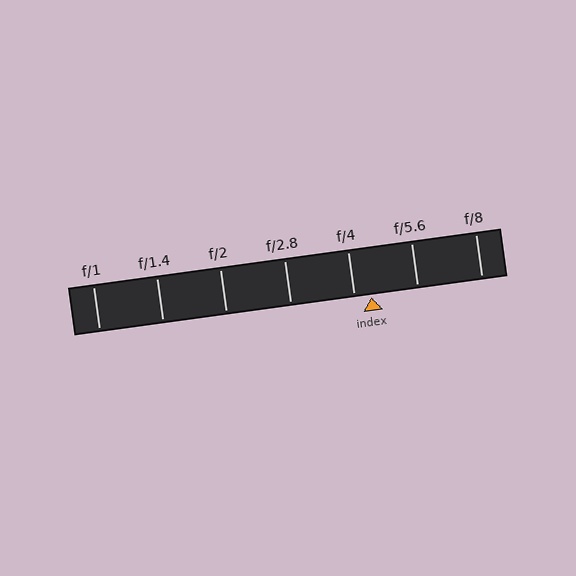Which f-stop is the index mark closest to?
The index mark is closest to f/4.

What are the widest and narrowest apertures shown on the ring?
The widest aperture shown is f/1 and the narrowest is f/8.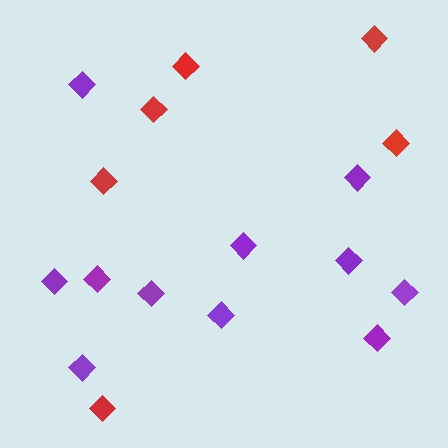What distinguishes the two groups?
There are 2 groups: one group of purple diamonds (11) and one group of red diamonds (6).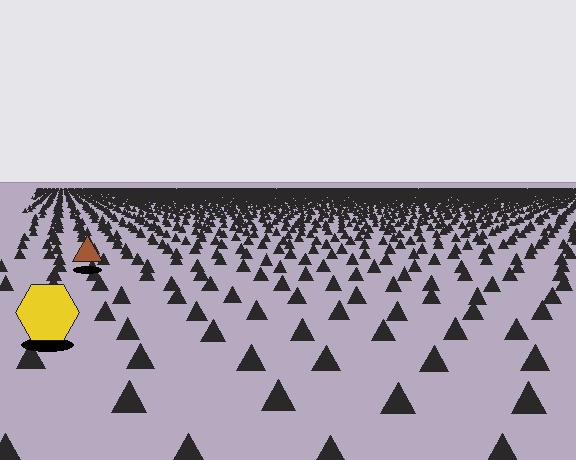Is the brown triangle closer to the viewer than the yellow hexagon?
No. The yellow hexagon is closer — you can tell from the texture gradient: the ground texture is coarser near it.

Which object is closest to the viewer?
The yellow hexagon is closest. The texture marks near it are larger and more spread out.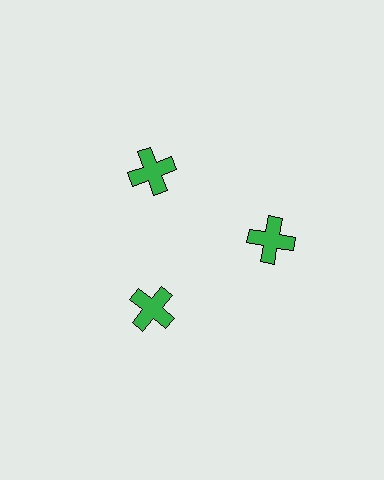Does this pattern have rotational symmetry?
Yes, this pattern has 3-fold rotational symmetry. It looks the same after rotating 120 degrees around the center.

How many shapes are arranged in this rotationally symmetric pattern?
There are 3 shapes, arranged in 3 groups of 1.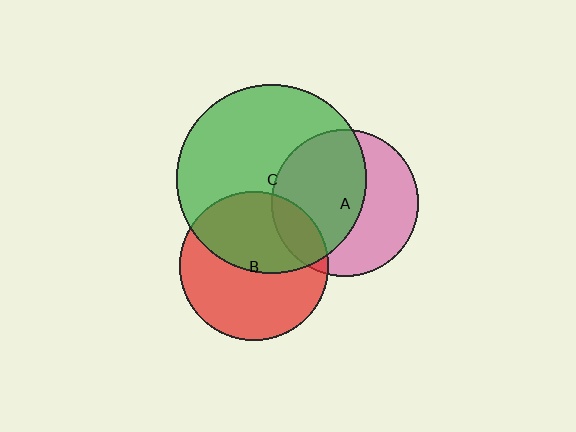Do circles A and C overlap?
Yes.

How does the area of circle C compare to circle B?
Approximately 1.6 times.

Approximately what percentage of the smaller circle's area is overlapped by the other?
Approximately 55%.